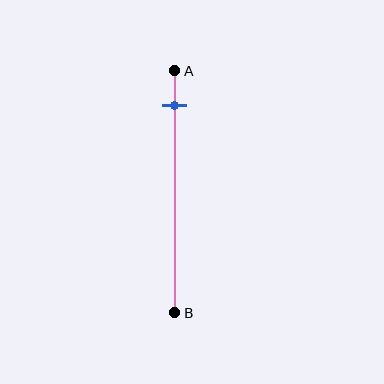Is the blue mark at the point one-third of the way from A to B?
No, the mark is at about 15% from A, not at the 33% one-third point.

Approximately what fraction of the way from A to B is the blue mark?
The blue mark is approximately 15% of the way from A to B.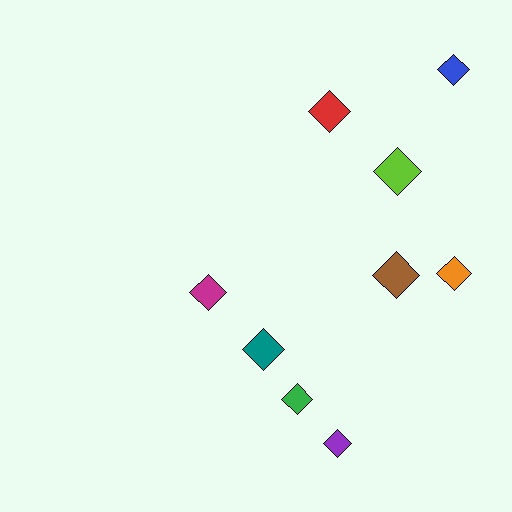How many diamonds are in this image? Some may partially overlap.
There are 9 diamonds.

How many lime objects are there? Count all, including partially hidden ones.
There is 1 lime object.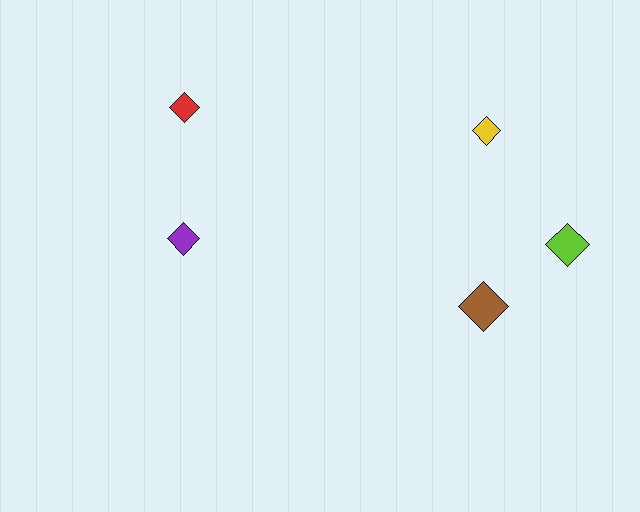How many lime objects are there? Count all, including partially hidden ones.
There is 1 lime object.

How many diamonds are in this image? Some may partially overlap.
There are 5 diamonds.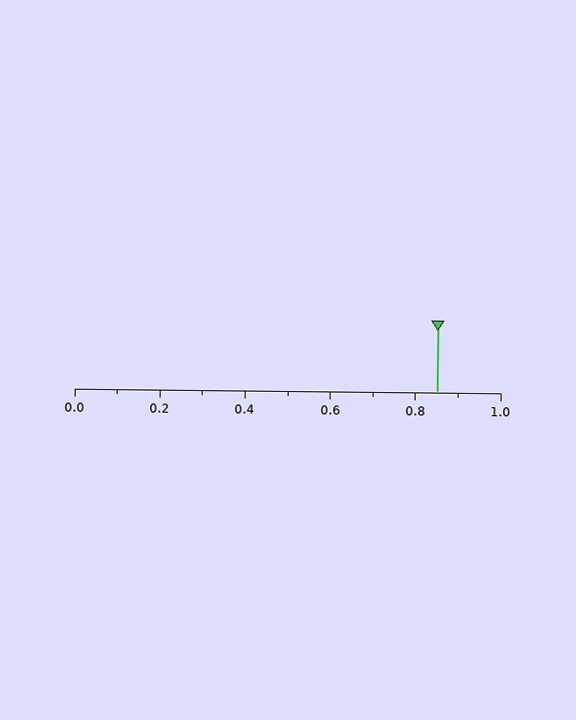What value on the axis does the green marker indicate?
The marker indicates approximately 0.85.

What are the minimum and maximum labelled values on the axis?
The axis runs from 0.0 to 1.0.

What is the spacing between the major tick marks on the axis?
The major ticks are spaced 0.2 apart.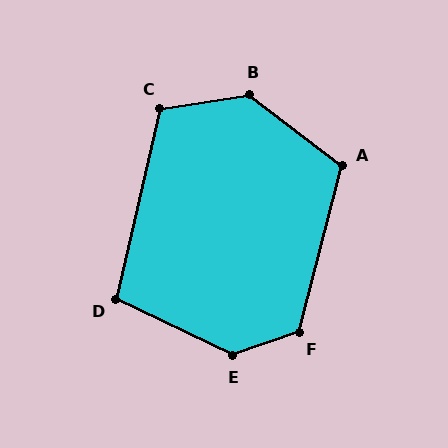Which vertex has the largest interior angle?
E, at approximately 135 degrees.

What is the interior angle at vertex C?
Approximately 112 degrees (obtuse).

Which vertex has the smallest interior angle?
D, at approximately 103 degrees.